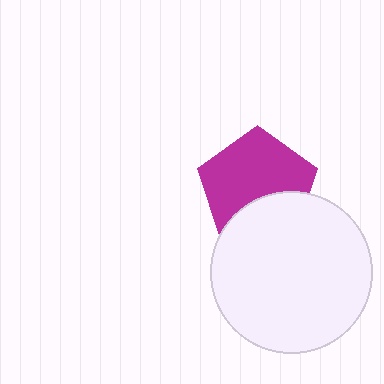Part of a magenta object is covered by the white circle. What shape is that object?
It is a pentagon.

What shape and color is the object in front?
The object in front is a white circle.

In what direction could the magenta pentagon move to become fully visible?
The magenta pentagon could move up. That would shift it out from behind the white circle entirely.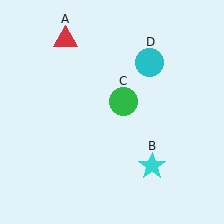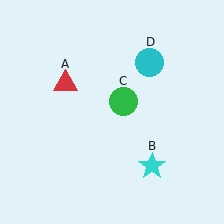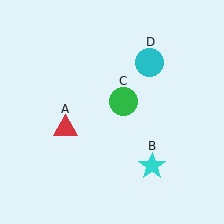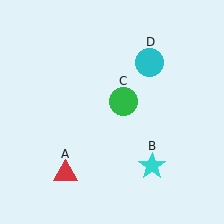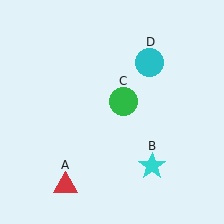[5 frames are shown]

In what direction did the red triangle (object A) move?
The red triangle (object A) moved down.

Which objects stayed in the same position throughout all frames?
Cyan star (object B) and green circle (object C) and cyan circle (object D) remained stationary.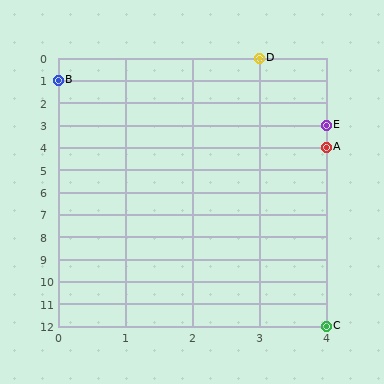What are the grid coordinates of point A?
Point A is at grid coordinates (4, 4).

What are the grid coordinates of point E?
Point E is at grid coordinates (4, 3).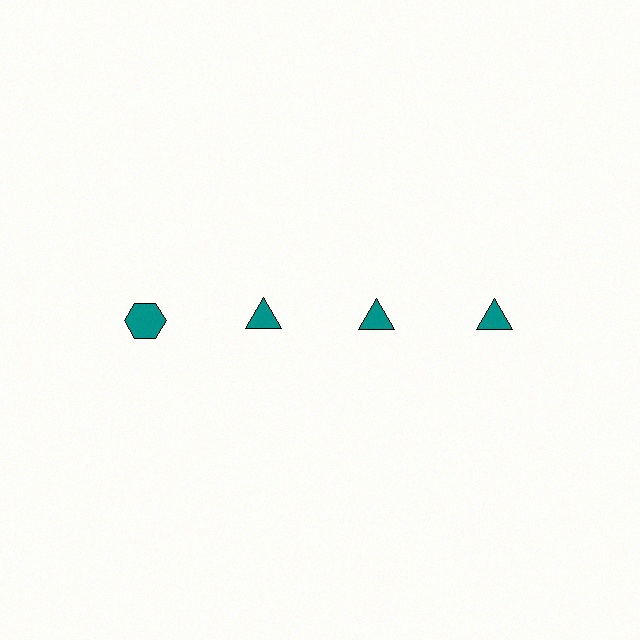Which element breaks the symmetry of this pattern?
The teal hexagon in the top row, leftmost column breaks the symmetry. All other shapes are teal triangles.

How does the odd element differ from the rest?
It has a different shape: hexagon instead of triangle.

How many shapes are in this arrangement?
There are 4 shapes arranged in a grid pattern.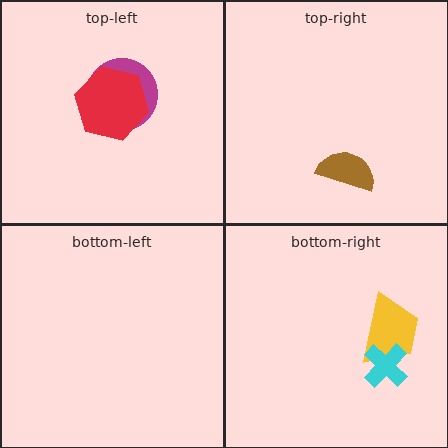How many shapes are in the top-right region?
1.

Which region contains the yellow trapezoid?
The bottom-right region.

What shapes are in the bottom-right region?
The yellow trapezoid, the cyan cross.